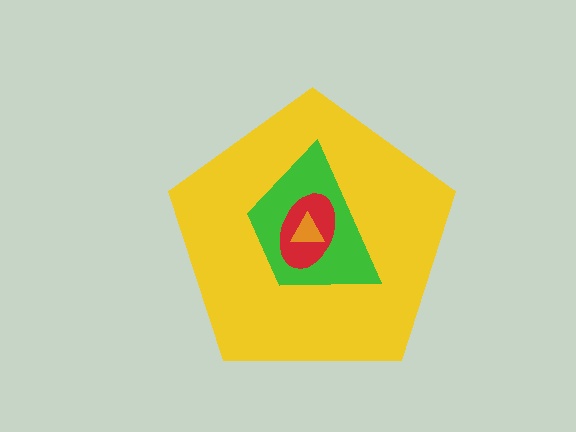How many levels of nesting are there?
4.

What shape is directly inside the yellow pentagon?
The green trapezoid.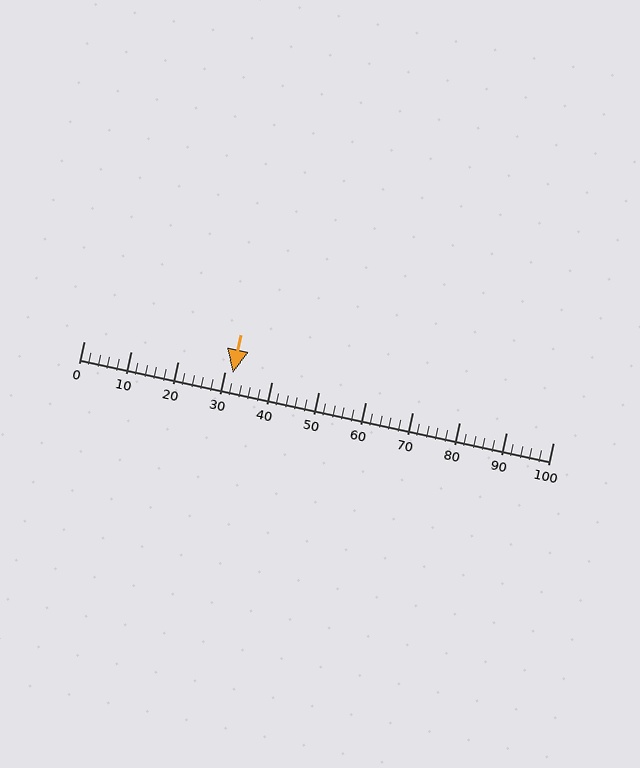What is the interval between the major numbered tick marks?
The major tick marks are spaced 10 units apart.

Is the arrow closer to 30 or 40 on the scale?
The arrow is closer to 30.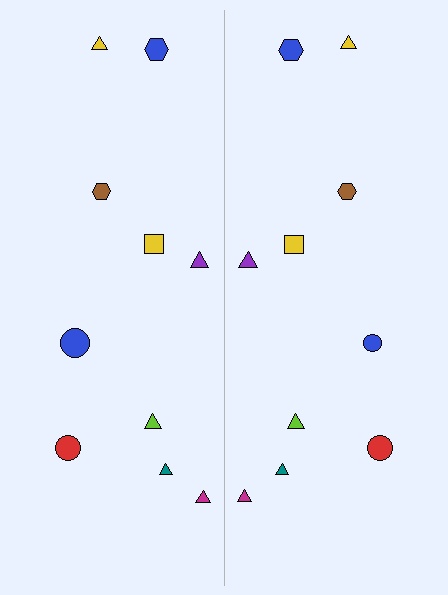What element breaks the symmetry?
The blue circle on the right side has a different size than its mirror counterpart.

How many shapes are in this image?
There are 20 shapes in this image.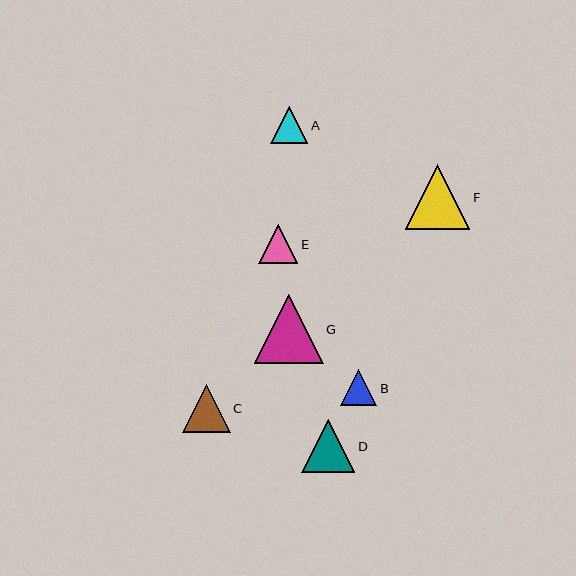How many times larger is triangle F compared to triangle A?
Triangle F is approximately 1.7 times the size of triangle A.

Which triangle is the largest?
Triangle G is the largest with a size of approximately 69 pixels.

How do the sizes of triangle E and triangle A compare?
Triangle E and triangle A are approximately the same size.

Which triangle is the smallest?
Triangle B is the smallest with a size of approximately 36 pixels.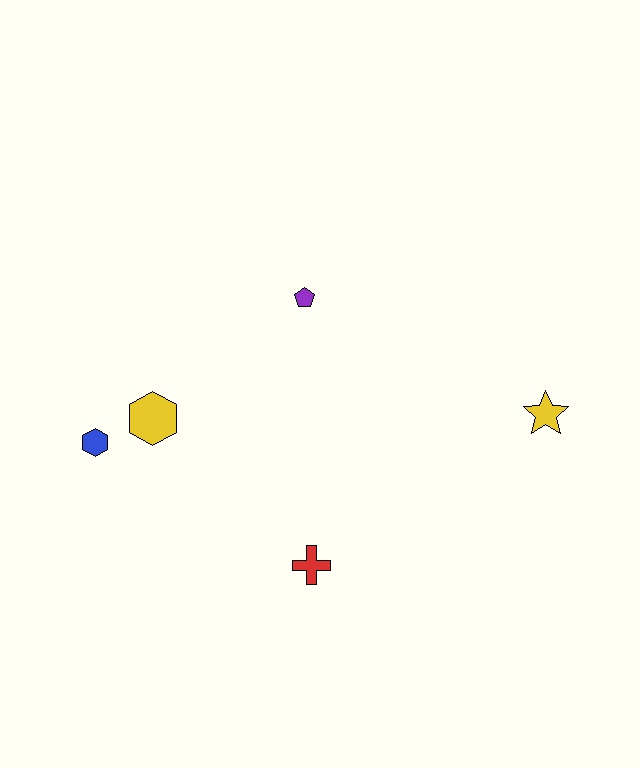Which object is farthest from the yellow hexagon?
The yellow star is farthest from the yellow hexagon.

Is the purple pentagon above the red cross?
Yes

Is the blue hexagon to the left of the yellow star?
Yes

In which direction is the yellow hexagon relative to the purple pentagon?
The yellow hexagon is to the left of the purple pentagon.